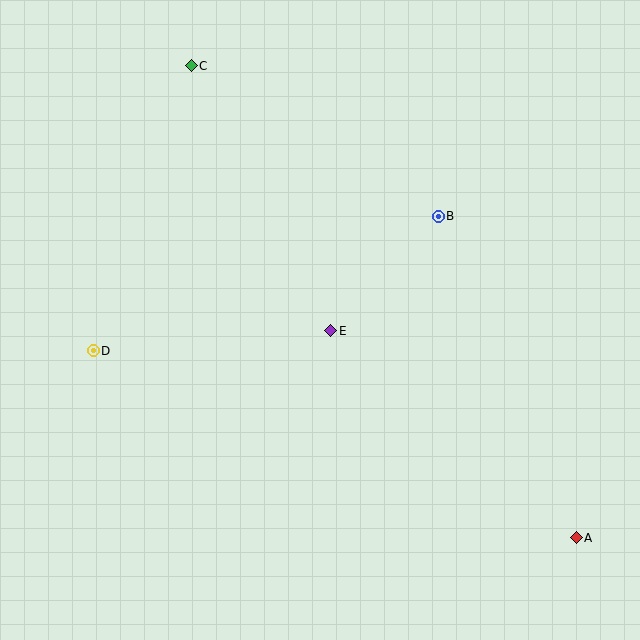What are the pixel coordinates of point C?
Point C is at (191, 66).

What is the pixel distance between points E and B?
The distance between E and B is 157 pixels.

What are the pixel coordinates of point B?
Point B is at (438, 216).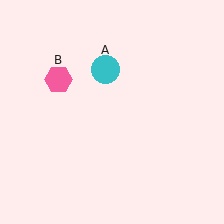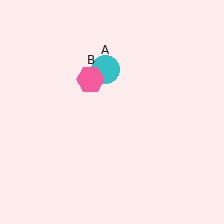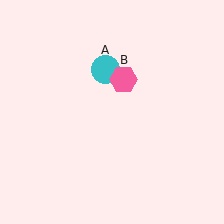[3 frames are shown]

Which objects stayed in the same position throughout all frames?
Cyan circle (object A) remained stationary.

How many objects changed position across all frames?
1 object changed position: pink hexagon (object B).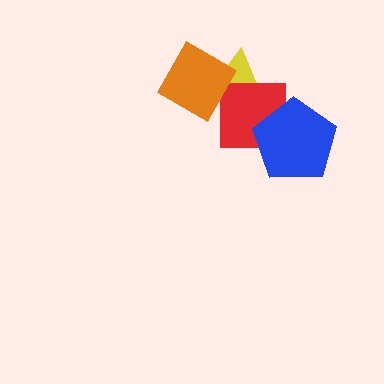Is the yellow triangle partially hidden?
Yes, it is partially covered by another shape.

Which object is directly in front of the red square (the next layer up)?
The orange diamond is directly in front of the red square.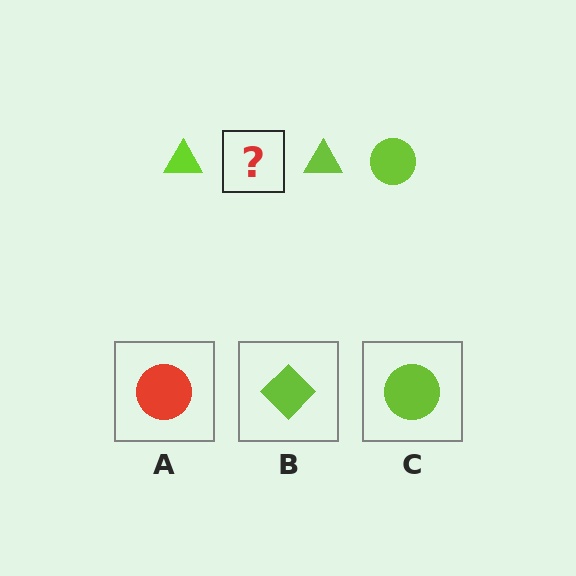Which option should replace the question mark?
Option C.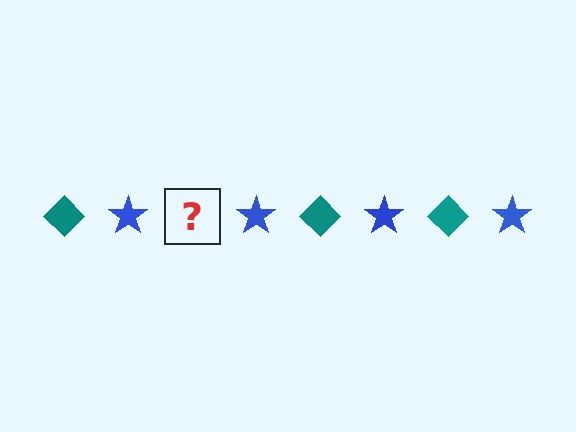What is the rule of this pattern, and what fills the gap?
The rule is that the pattern alternates between teal diamond and blue star. The gap should be filled with a teal diamond.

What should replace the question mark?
The question mark should be replaced with a teal diamond.